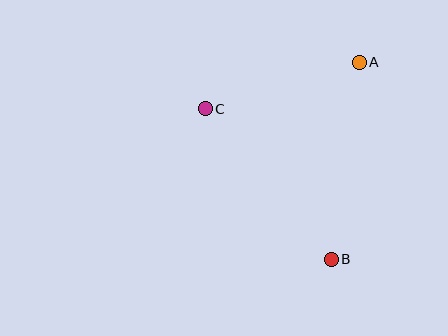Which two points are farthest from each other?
Points A and B are farthest from each other.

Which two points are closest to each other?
Points A and C are closest to each other.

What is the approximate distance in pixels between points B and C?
The distance between B and C is approximately 196 pixels.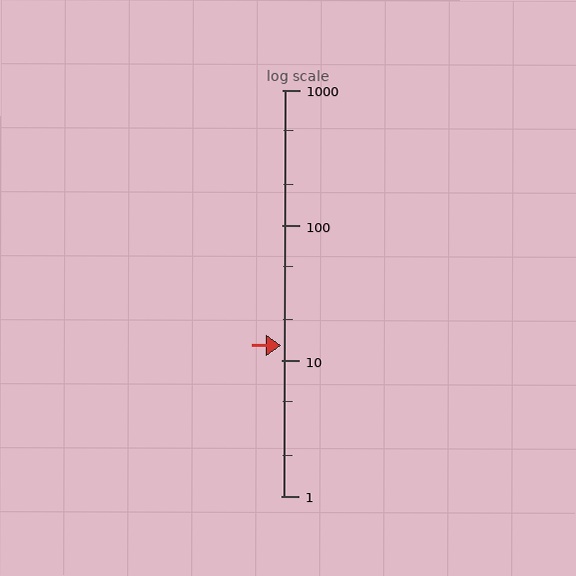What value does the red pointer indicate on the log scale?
The pointer indicates approximately 13.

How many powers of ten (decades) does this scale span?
The scale spans 3 decades, from 1 to 1000.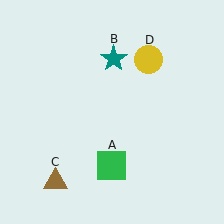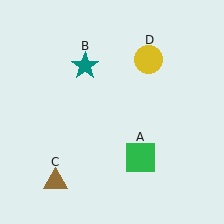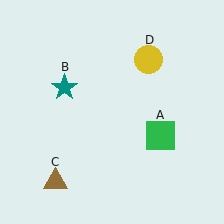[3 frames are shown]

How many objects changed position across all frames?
2 objects changed position: green square (object A), teal star (object B).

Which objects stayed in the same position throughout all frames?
Brown triangle (object C) and yellow circle (object D) remained stationary.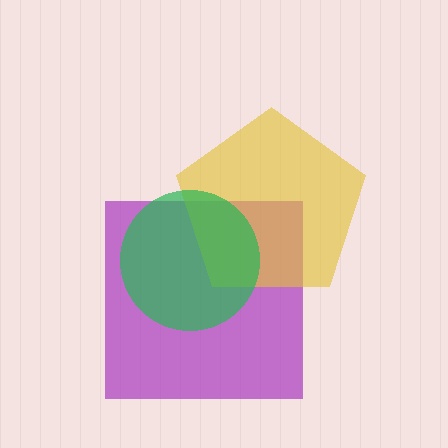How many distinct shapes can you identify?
There are 3 distinct shapes: a purple square, a yellow pentagon, a green circle.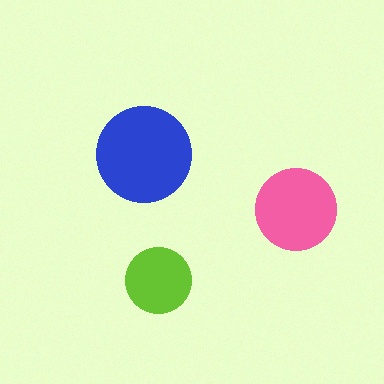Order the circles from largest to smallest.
the blue one, the pink one, the lime one.